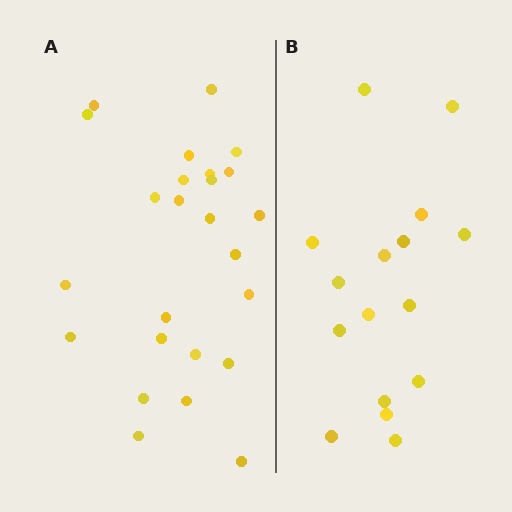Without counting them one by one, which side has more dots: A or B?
Region A (the left region) has more dots.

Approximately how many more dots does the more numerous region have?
Region A has roughly 8 or so more dots than region B.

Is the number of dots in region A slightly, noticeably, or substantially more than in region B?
Region A has substantially more. The ratio is roughly 1.6 to 1.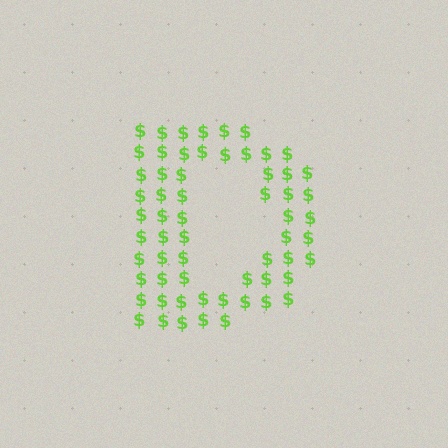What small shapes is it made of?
It is made of small dollar signs.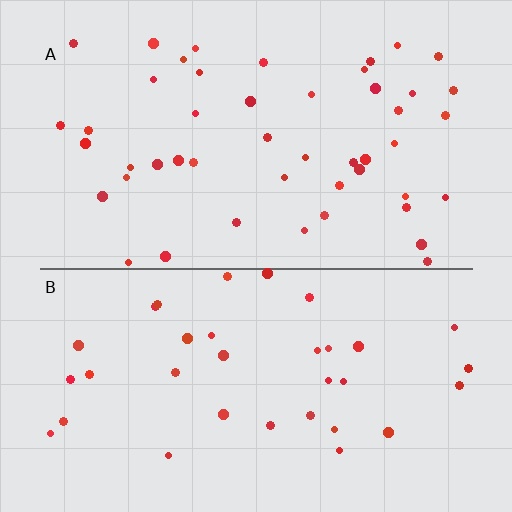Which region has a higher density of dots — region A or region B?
A (the top).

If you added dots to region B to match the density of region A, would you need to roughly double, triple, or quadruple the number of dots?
Approximately double.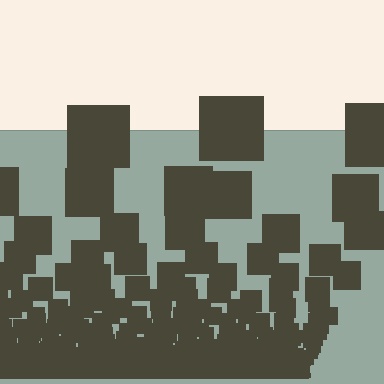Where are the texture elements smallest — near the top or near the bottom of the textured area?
Near the bottom.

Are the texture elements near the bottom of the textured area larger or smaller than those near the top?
Smaller. The gradient is inverted — elements near the bottom are smaller and denser.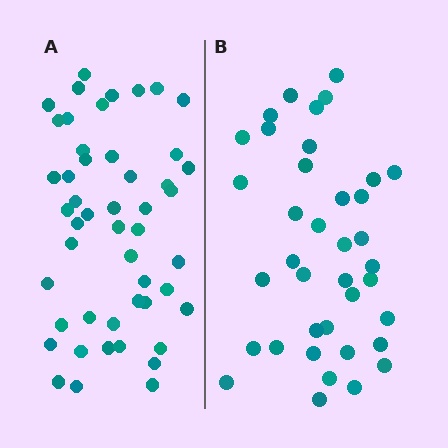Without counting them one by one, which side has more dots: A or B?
Region A (the left region) has more dots.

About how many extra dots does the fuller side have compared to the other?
Region A has roughly 12 or so more dots than region B.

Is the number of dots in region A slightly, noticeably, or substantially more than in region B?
Region A has noticeably more, but not dramatically so. The ratio is roughly 1.3 to 1.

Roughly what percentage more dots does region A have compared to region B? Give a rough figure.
About 30% more.